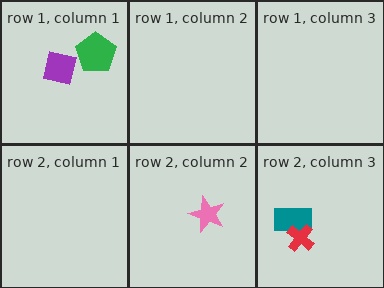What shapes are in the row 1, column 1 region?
The green pentagon, the purple square.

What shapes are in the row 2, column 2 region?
The pink star.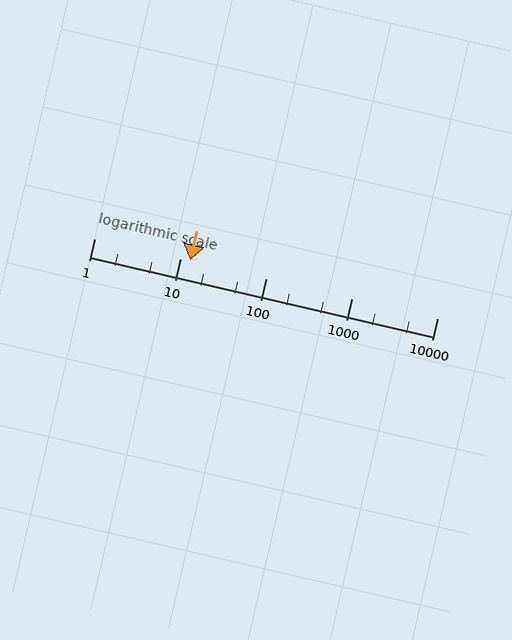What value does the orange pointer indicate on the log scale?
The pointer indicates approximately 13.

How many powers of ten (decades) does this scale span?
The scale spans 4 decades, from 1 to 10000.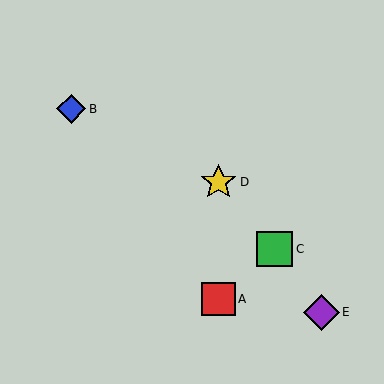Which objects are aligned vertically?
Objects A, D are aligned vertically.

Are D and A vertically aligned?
Yes, both are at x≈219.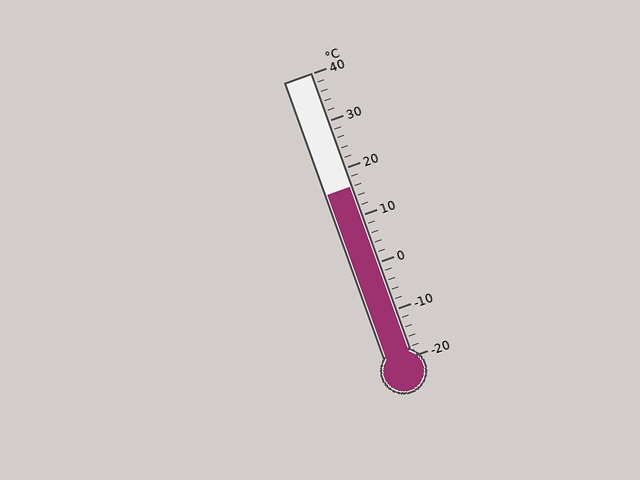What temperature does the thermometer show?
The thermometer shows approximately 16°C.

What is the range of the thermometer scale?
The thermometer scale ranges from -20°C to 40°C.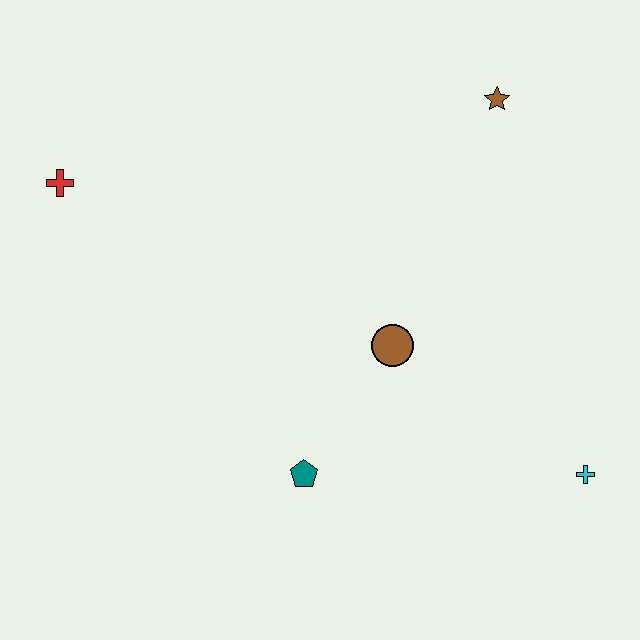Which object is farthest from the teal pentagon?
The brown star is farthest from the teal pentagon.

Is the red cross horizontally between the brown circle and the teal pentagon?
No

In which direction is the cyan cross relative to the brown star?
The cyan cross is below the brown star.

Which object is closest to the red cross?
The brown circle is closest to the red cross.